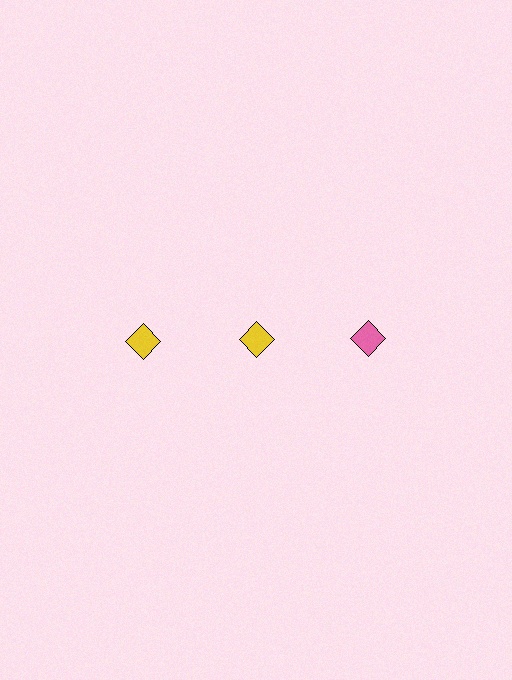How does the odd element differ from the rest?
It has a different color: pink instead of yellow.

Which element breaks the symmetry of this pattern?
The pink diamond in the top row, center column breaks the symmetry. All other shapes are yellow diamonds.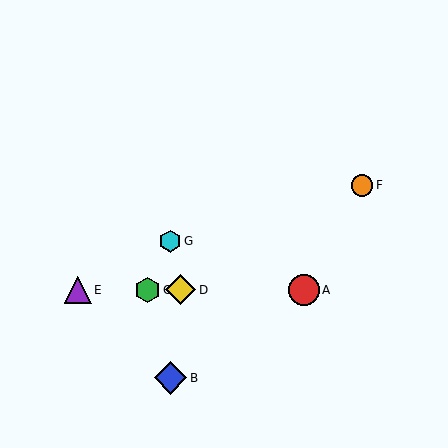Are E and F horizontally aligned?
No, E is at y≈290 and F is at y≈185.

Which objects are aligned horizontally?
Objects A, C, D, E are aligned horizontally.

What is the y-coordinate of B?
Object B is at y≈378.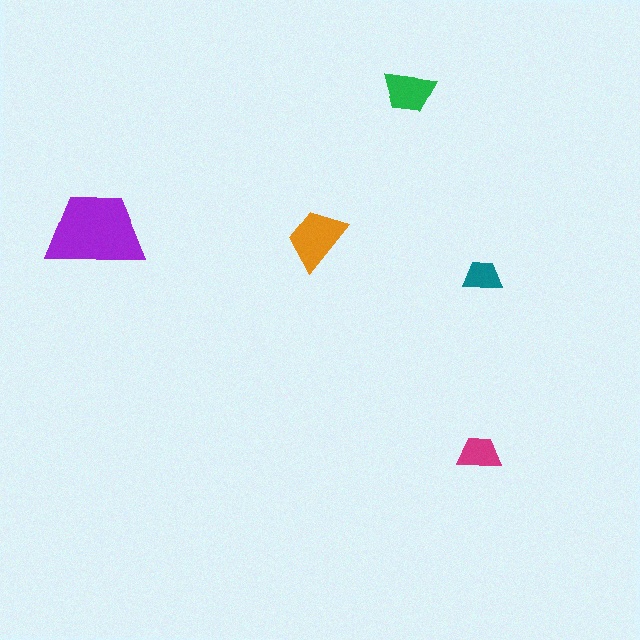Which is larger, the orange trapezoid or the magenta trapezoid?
The orange one.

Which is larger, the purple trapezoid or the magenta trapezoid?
The purple one.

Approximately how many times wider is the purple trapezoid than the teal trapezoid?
About 2.5 times wider.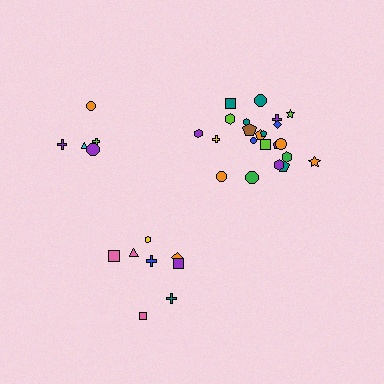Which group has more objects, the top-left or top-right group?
The top-right group.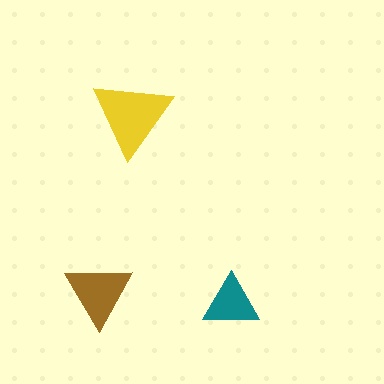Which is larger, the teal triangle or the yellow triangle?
The yellow one.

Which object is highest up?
The yellow triangle is topmost.